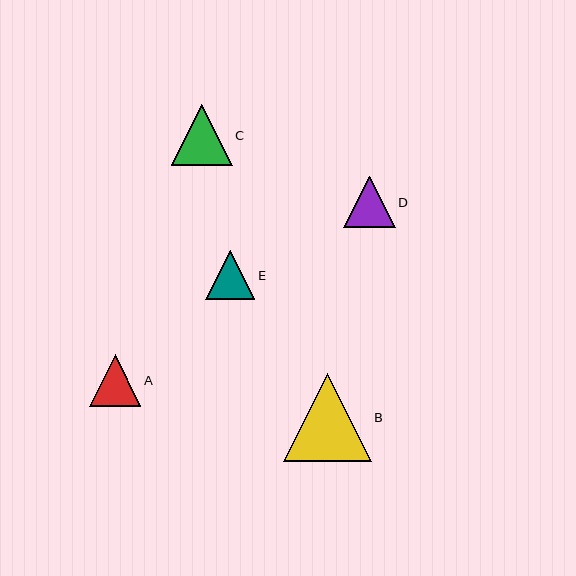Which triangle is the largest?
Triangle B is the largest with a size of approximately 88 pixels.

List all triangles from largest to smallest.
From largest to smallest: B, C, A, D, E.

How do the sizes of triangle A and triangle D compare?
Triangle A and triangle D are approximately the same size.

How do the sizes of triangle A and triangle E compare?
Triangle A and triangle E are approximately the same size.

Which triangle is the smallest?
Triangle E is the smallest with a size of approximately 49 pixels.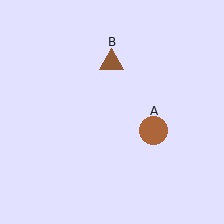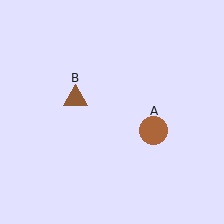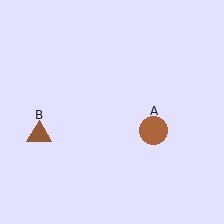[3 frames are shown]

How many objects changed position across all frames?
1 object changed position: brown triangle (object B).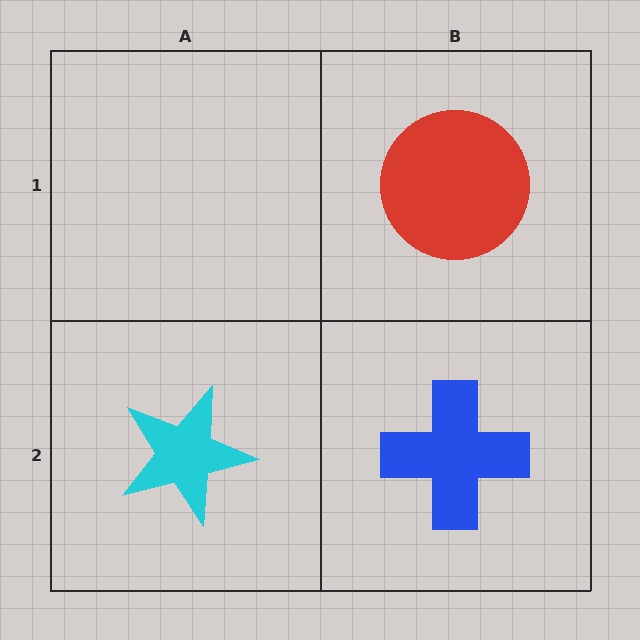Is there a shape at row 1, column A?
No, that cell is empty.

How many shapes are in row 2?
2 shapes.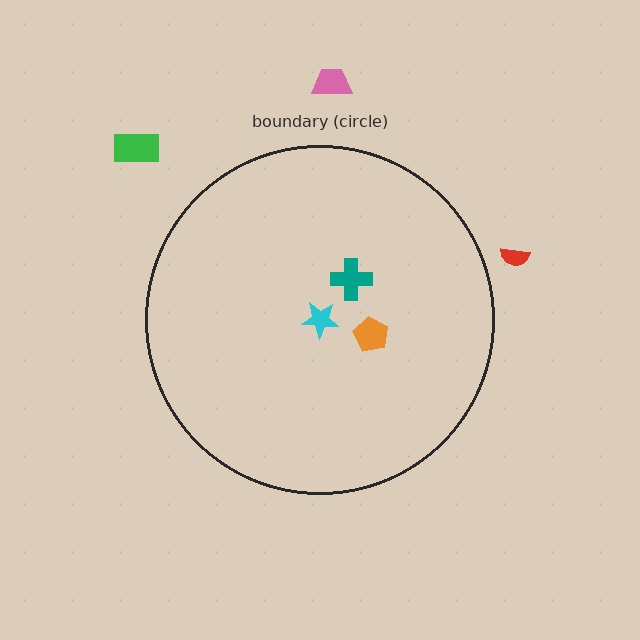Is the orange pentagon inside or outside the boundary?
Inside.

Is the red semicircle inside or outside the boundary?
Outside.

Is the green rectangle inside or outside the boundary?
Outside.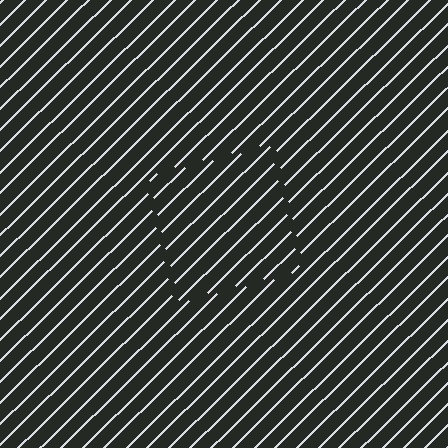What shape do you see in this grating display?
An illusory square. The interior of the shape contains the same grating, shifted by half a period — the contour is defined by the phase discontinuity where line-ends from the inner and outer gratings abut.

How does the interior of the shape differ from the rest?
The interior of the shape contains the same grating, shifted by half a period — the contour is defined by the phase discontinuity where line-ends from the inner and outer gratings abut.